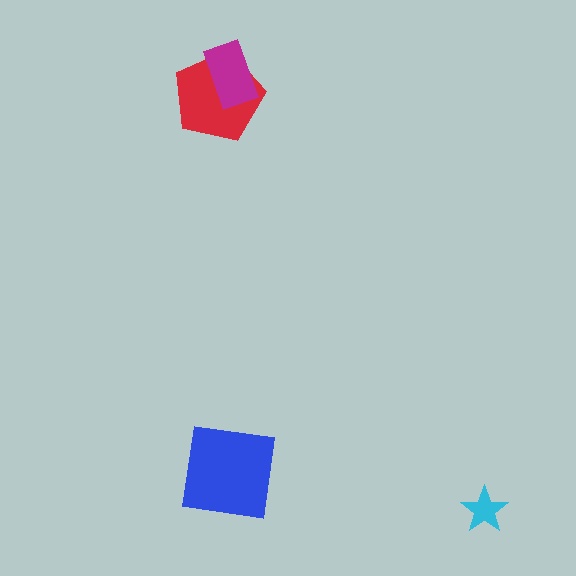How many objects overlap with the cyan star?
0 objects overlap with the cyan star.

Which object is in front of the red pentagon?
The magenta rectangle is in front of the red pentagon.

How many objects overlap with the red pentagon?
1 object overlaps with the red pentagon.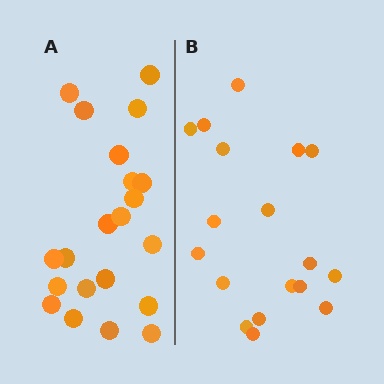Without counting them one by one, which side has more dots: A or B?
Region A (the left region) has more dots.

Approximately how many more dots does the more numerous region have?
Region A has just a few more — roughly 2 or 3 more dots than region B.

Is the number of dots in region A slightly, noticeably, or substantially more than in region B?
Region A has only slightly more — the two regions are fairly close. The ratio is roughly 1.2 to 1.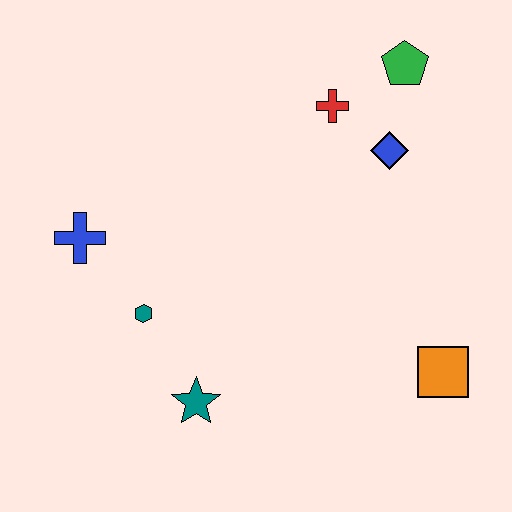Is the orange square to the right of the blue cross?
Yes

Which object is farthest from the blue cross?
The orange square is farthest from the blue cross.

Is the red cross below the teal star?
No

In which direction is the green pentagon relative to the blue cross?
The green pentagon is to the right of the blue cross.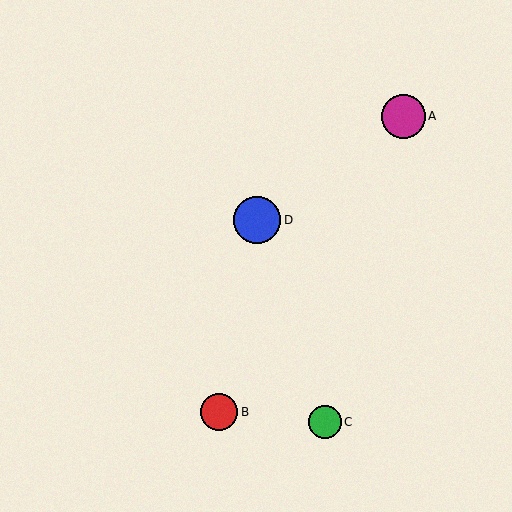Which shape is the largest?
The blue circle (labeled D) is the largest.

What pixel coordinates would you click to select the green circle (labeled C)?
Click at (325, 422) to select the green circle C.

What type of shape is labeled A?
Shape A is a magenta circle.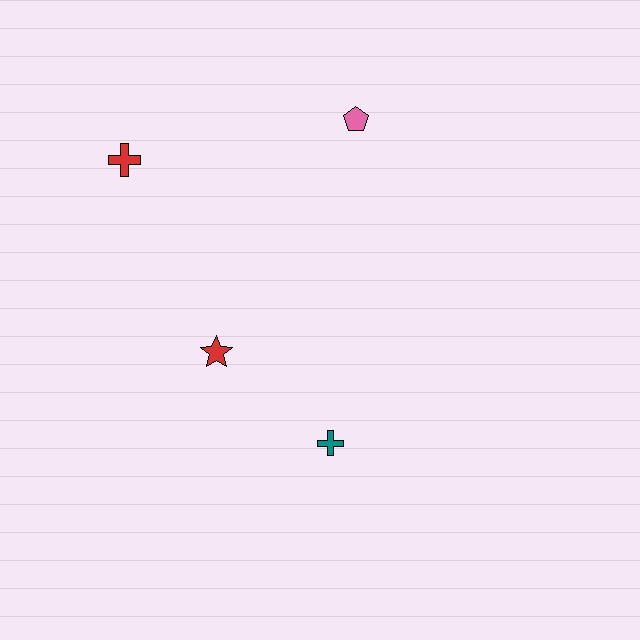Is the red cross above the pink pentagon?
No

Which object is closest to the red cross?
The red star is closest to the red cross.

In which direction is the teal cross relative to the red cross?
The teal cross is below the red cross.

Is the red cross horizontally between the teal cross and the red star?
No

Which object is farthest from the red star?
The pink pentagon is farthest from the red star.